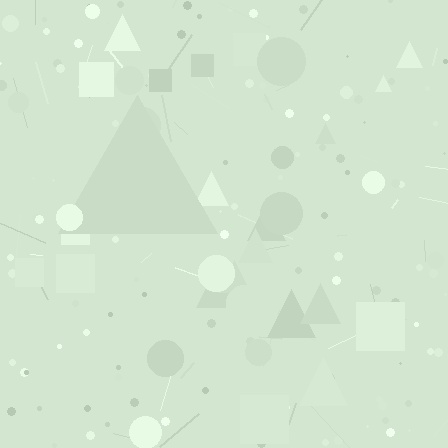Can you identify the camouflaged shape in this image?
The camouflaged shape is a triangle.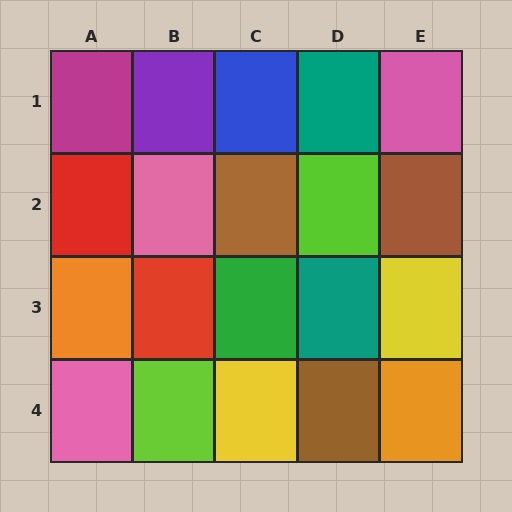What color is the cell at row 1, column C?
Blue.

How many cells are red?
2 cells are red.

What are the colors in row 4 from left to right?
Pink, lime, yellow, brown, orange.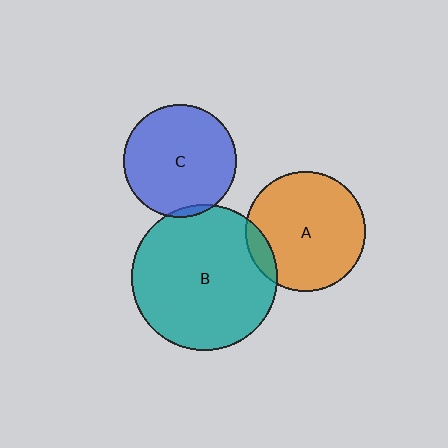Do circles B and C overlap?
Yes.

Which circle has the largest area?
Circle B (teal).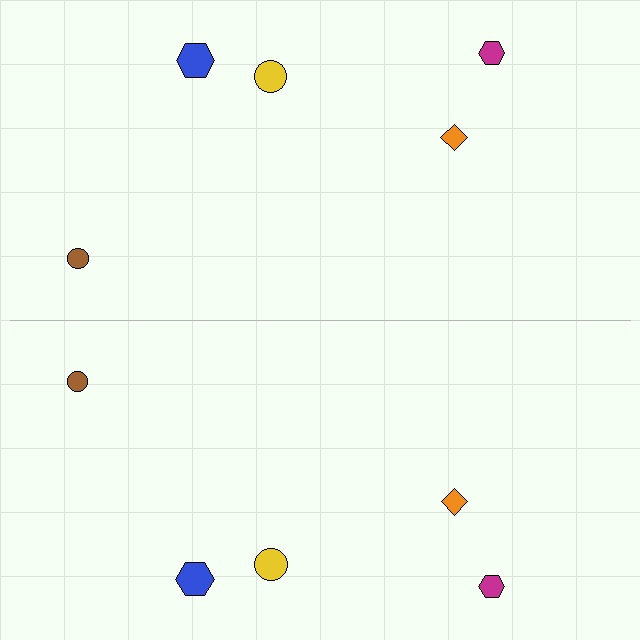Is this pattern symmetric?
Yes, this pattern has bilateral (reflection) symmetry.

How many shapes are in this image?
There are 10 shapes in this image.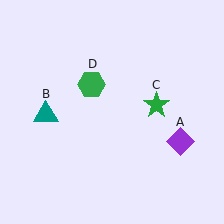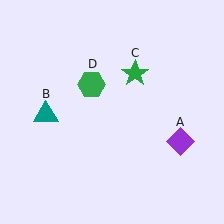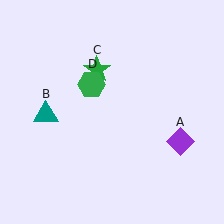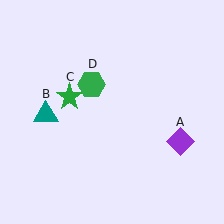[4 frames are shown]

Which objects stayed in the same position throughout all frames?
Purple diamond (object A) and teal triangle (object B) and green hexagon (object D) remained stationary.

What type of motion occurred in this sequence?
The green star (object C) rotated counterclockwise around the center of the scene.